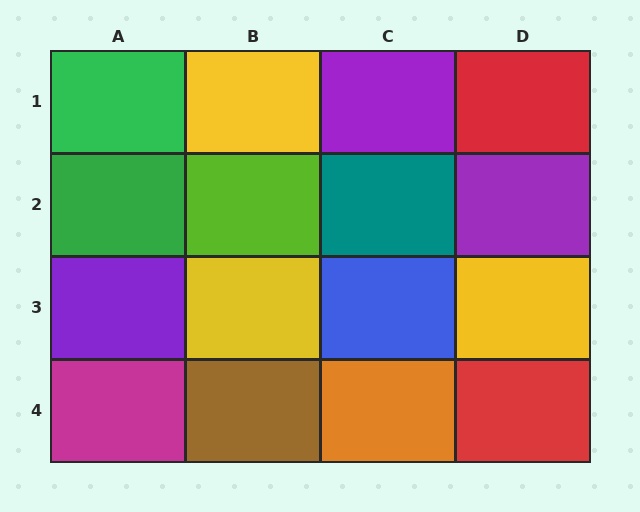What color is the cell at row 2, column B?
Lime.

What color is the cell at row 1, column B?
Yellow.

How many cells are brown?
1 cell is brown.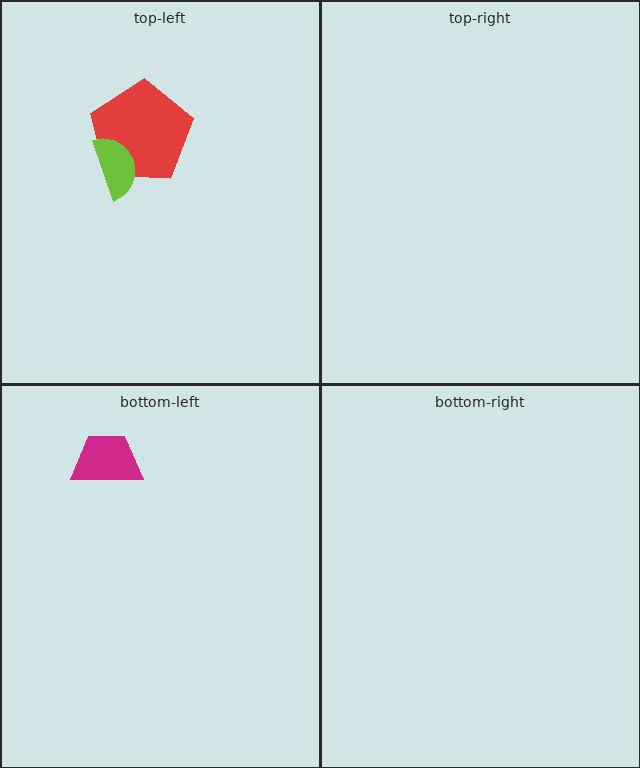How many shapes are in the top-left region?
2.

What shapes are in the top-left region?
The red pentagon, the lime semicircle.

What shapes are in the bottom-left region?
The magenta trapezoid.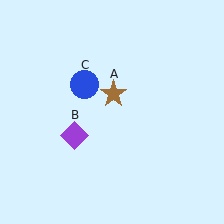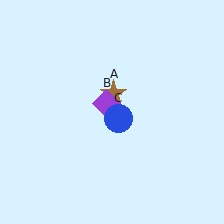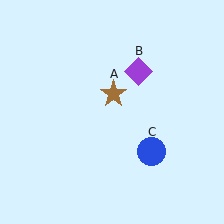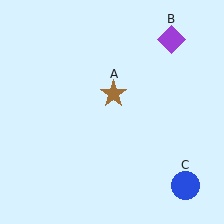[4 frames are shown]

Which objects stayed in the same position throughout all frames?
Brown star (object A) remained stationary.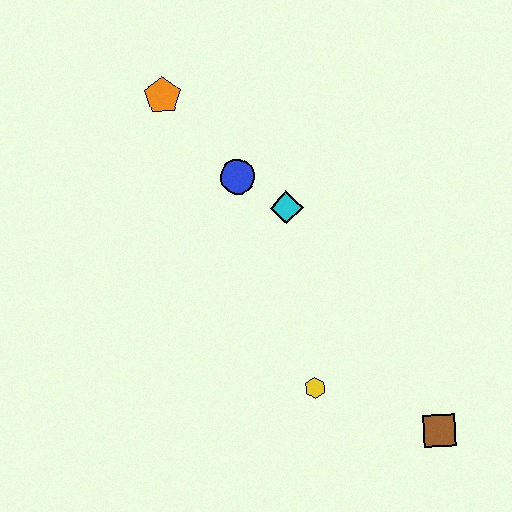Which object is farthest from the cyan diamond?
The brown square is farthest from the cyan diamond.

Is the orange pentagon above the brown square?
Yes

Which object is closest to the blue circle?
The cyan diamond is closest to the blue circle.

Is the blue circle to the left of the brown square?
Yes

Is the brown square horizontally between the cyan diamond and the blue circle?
No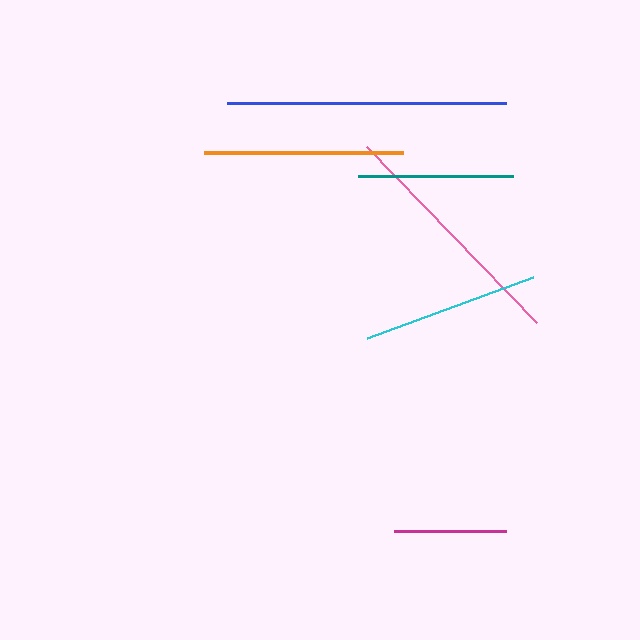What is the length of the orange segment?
The orange segment is approximately 199 pixels long.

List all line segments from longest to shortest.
From longest to shortest: blue, pink, orange, cyan, teal, magenta.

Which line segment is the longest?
The blue line is the longest at approximately 279 pixels.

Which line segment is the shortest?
The magenta line is the shortest at approximately 113 pixels.